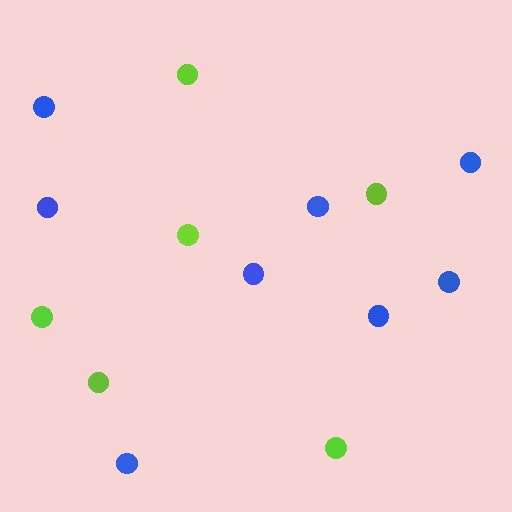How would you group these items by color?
There are 2 groups: one group of blue circles (8) and one group of lime circles (6).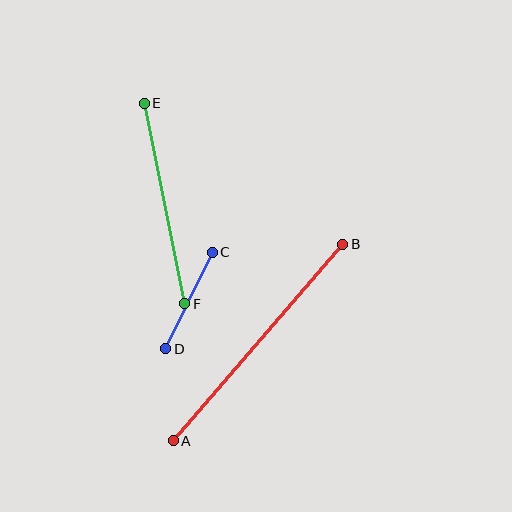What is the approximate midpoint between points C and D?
The midpoint is at approximately (189, 301) pixels.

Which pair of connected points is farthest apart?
Points A and B are farthest apart.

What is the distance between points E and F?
The distance is approximately 205 pixels.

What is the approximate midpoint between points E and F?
The midpoint is at approximately (165, 203) pixels.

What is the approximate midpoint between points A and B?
The midpoint is at approximately (258, 343) pixels.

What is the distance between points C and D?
The distance is approximately 107 pixels.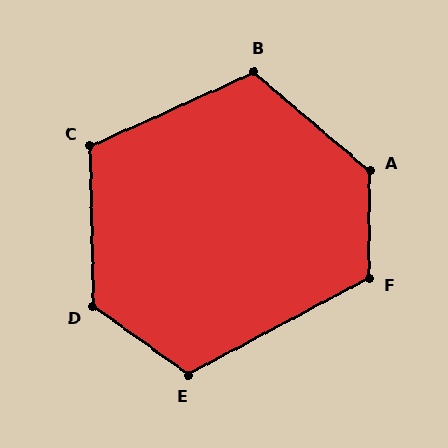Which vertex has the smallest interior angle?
C, at approximately 113 degrees.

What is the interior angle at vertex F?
Approximately 118 degrees (obtuse).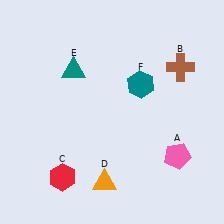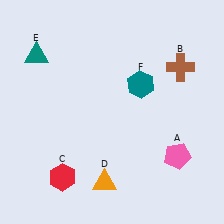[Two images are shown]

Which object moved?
The teal triangle (E) moved left.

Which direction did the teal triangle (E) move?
The teal triangle (E) moved left.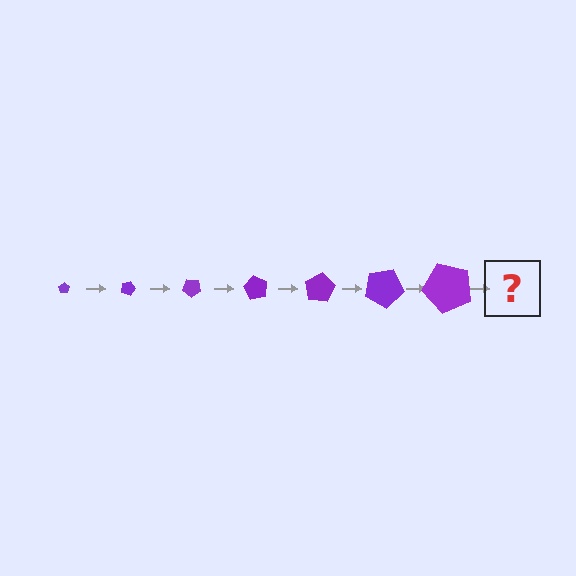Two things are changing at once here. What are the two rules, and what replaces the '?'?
The two rules are that the pentagon grows larger each step and it rotates 20 degrees each step. The '?' should be a pentagon, larger than the previous one and rotated 140 degrees from the start.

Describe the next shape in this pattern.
It should be a pentagon, larger than the previous one and rotated 140 degrees from the start.